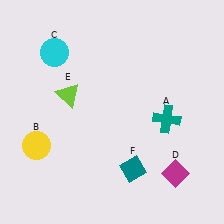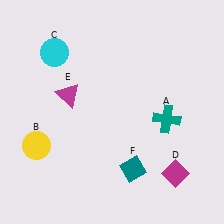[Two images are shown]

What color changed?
The triangle (E) changed from lime in Image 1 to magenta in Image 2.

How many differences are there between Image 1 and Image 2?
There is 1 difference between the two images.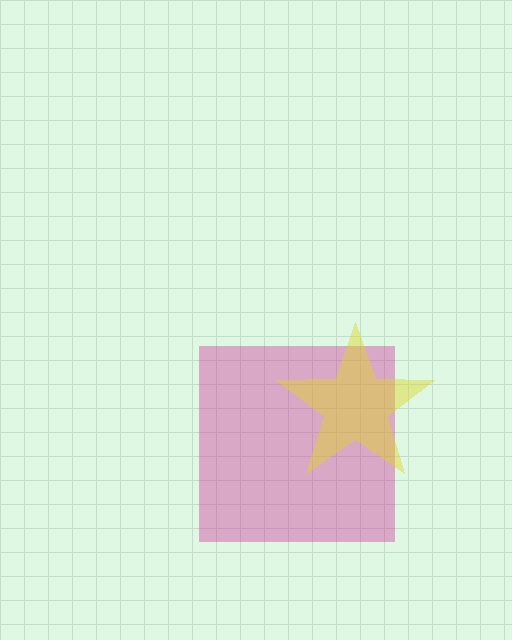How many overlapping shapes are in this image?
There are 2 overlapping shapes in the image.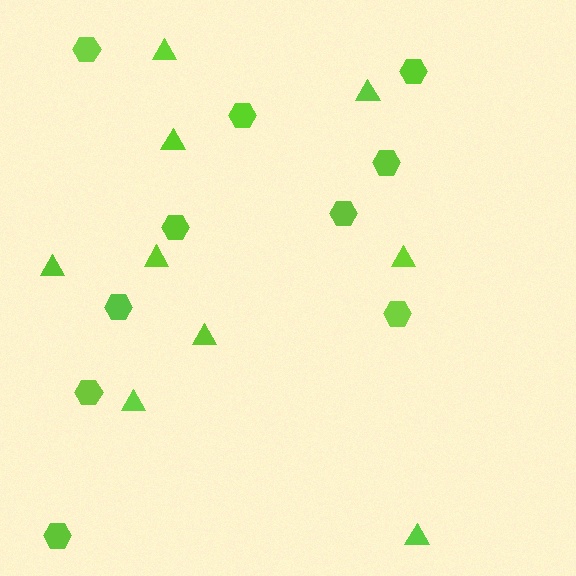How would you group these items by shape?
There are 2 groups: one group of triangles (9) and one group of hexagons (10).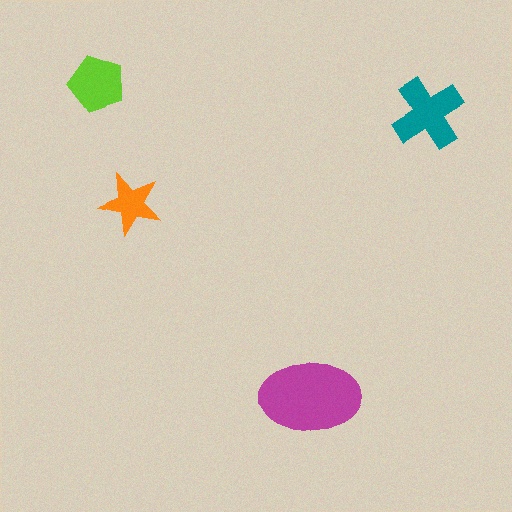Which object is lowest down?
The magenta ellipse is bottommost.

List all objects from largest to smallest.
The magenta ellipse, the teal cross, the lime pentagon, the orange star.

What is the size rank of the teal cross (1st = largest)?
2nd.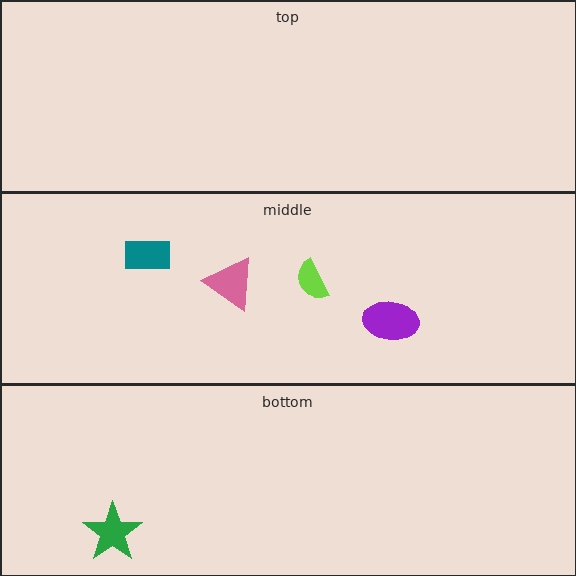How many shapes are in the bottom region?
1.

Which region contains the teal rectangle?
The middle region.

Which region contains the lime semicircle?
The middle region.